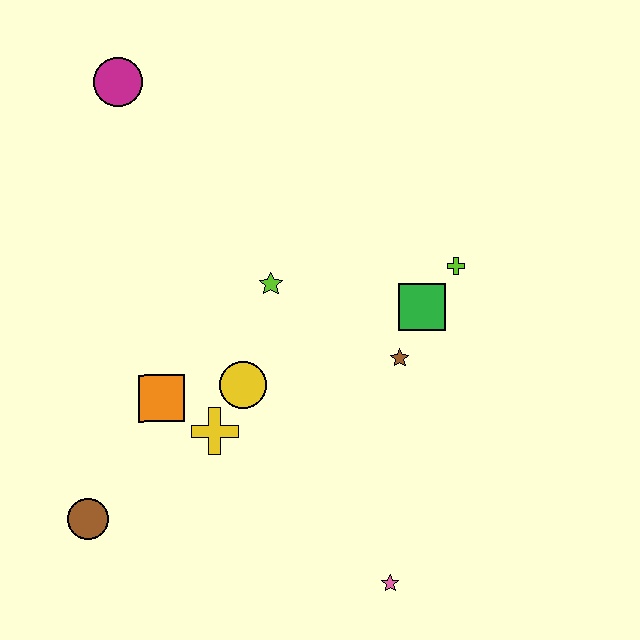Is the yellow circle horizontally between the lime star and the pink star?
No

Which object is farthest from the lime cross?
The brown circle is farthest from the lime cross.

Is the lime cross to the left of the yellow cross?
No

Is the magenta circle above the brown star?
Yes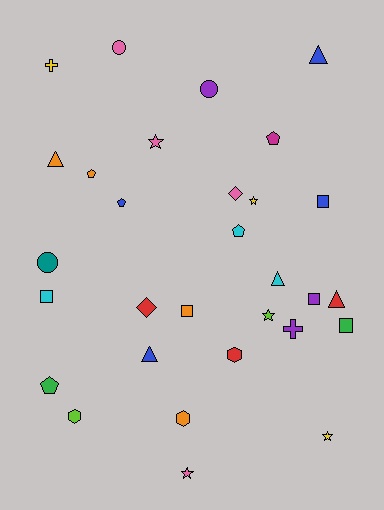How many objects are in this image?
There are 30 objects.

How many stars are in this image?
There are 5 stars.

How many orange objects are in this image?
There are 4 orange objects.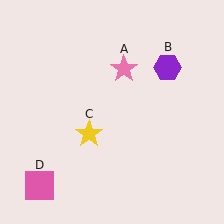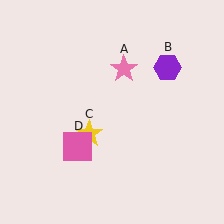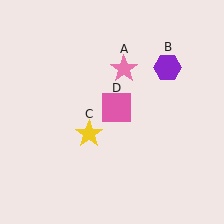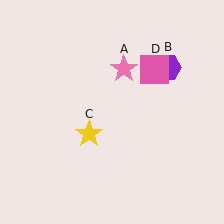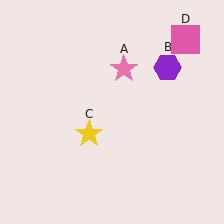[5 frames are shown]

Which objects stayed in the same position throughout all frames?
Pink star (object A) and purple hexagon (object B) and yellow star (object C) remained stationary.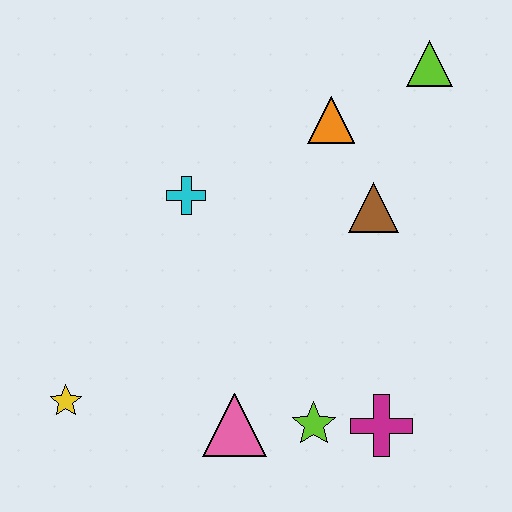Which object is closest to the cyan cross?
The orange triangle is closest to the cyan cross.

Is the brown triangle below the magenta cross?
No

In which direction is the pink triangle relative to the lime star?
The pink triangle is to the left of the lime star.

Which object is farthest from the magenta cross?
The lime triangle is farthest from the magenta cross.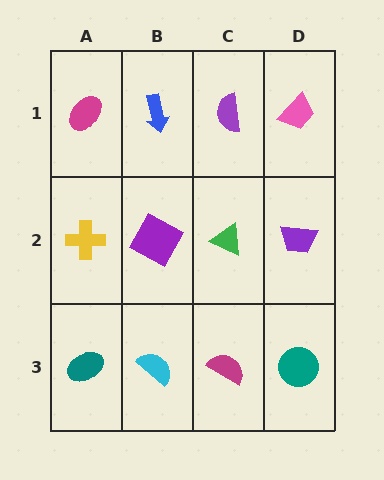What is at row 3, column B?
A cyan semicircle.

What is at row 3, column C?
A magenta semicircle.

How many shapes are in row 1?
4 shapes.